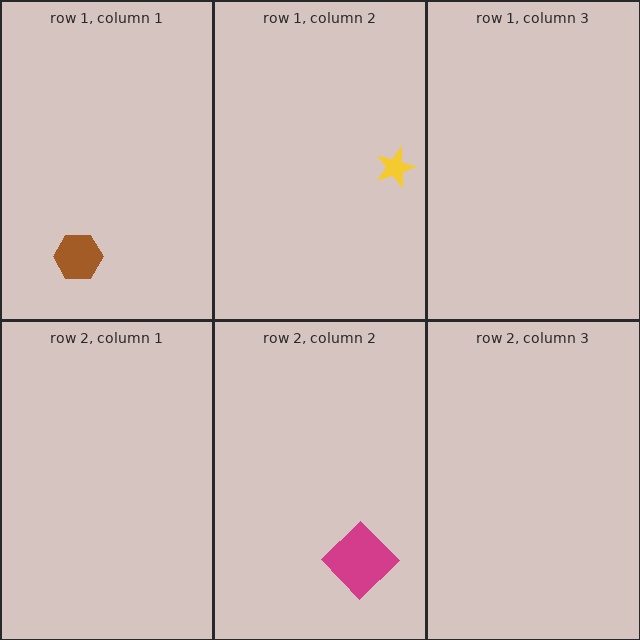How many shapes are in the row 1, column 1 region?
1.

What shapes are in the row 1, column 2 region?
The yellow star.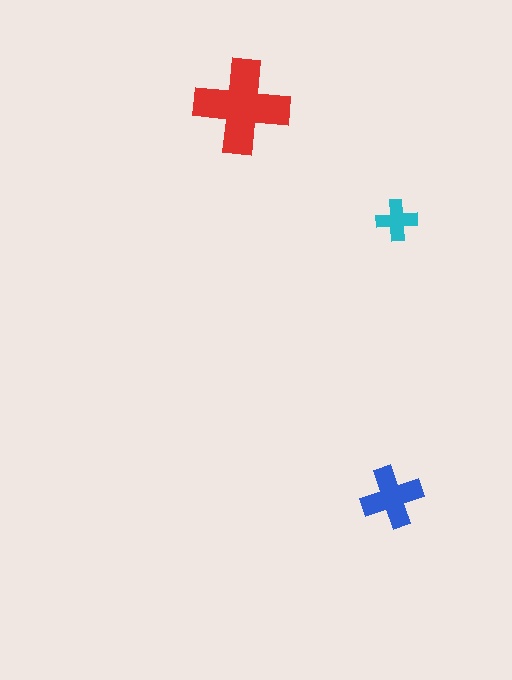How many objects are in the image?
There are 3 objects in the image.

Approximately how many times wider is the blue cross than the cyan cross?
About 1.5 times wider.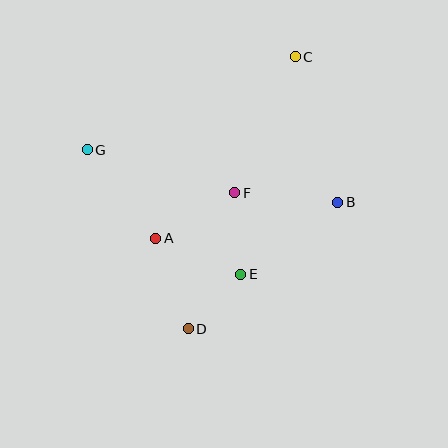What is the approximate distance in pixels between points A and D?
The distance between A and D is approximately 96 pixels.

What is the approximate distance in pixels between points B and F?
The distance between B and F is approximately 104 pixels.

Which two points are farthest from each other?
Points C and D are farthest from each other.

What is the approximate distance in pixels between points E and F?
The distance between E and F is approximately 82 pixels.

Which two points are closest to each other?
Points D and E are closest to each other.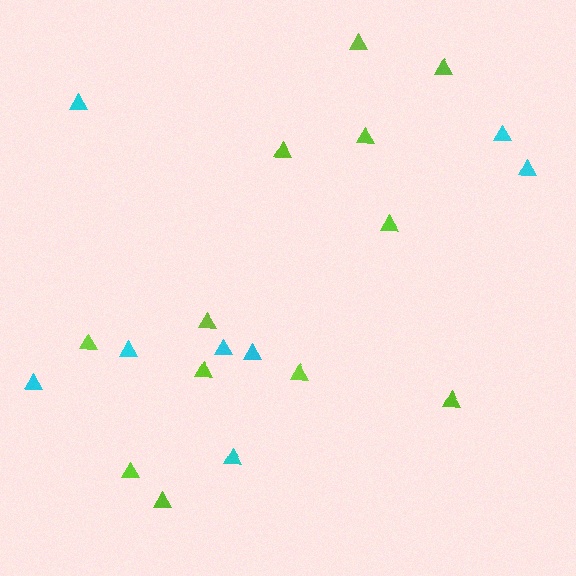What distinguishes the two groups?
There are 2 groups: one group of cyan triangles (8) and one group of lime triangles (12).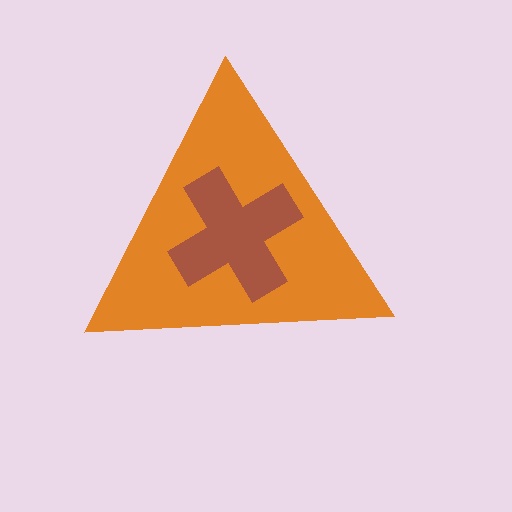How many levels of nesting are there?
2.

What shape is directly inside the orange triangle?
The brown cross.